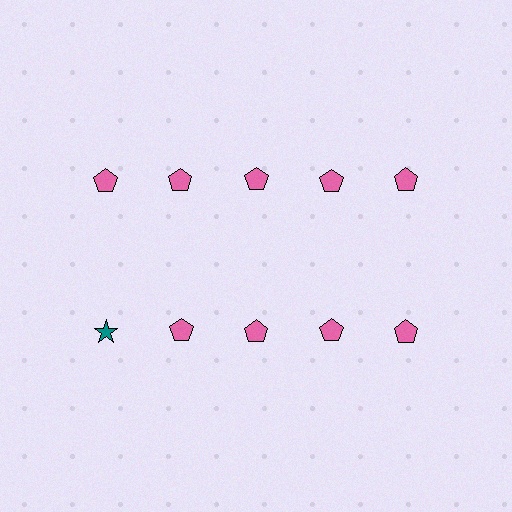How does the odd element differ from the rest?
It differs in both color (teal instead of pink) and shape (star instead of pentagon).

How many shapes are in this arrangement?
There are 10 shapes arranged in a grid pattern.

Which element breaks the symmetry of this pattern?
The teal star in the second row, leftmost column breaks the symmetry. All other shapes are pink pentagons.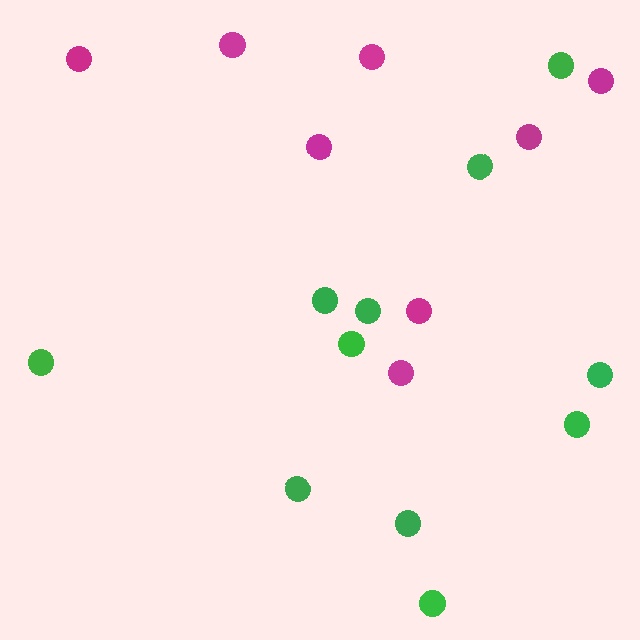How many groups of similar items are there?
There are 2 groups: one group of magenta circles (8) and one group of green circles (11).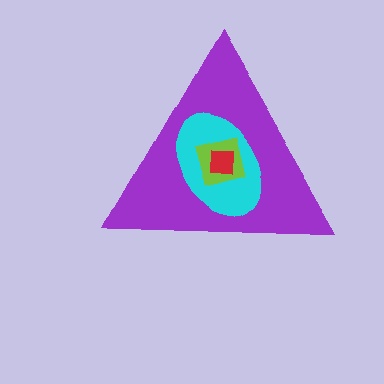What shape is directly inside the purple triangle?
The cyan ellipse.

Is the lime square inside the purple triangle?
Yes.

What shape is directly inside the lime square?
The red square.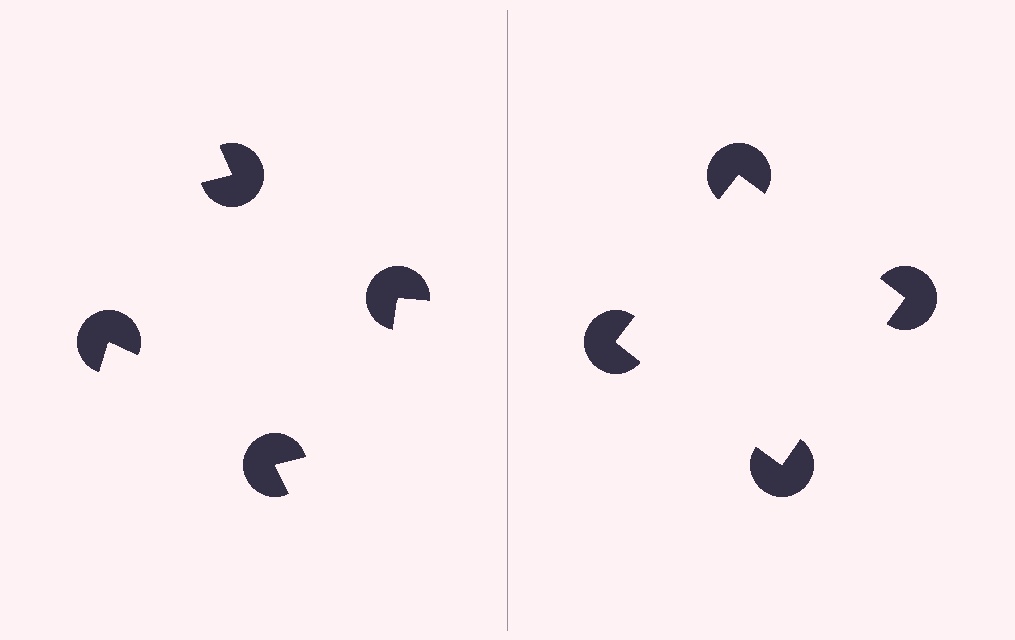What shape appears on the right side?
An illusory square.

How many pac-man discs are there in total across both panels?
8 — 4 on each side.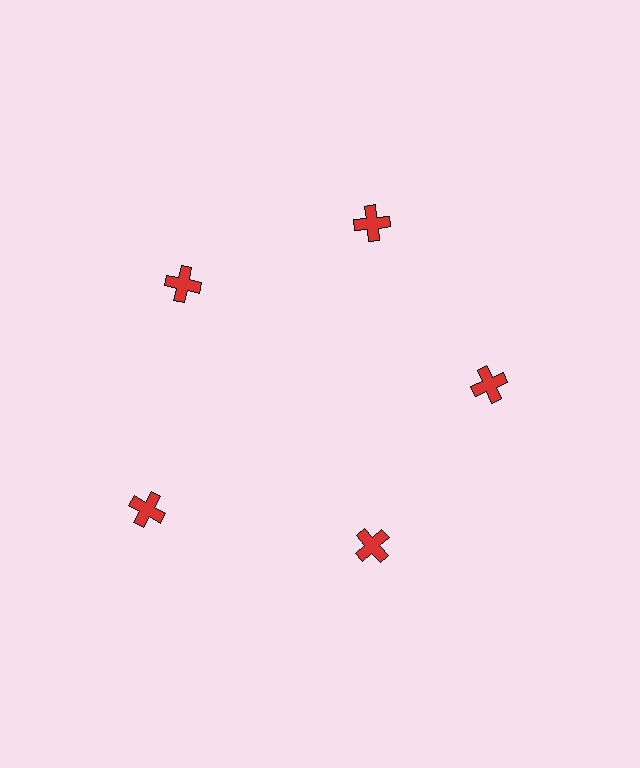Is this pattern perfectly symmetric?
No. The 5 red crosses are arranged in a ring, but one element near the 8 o'clock position is pushed outward from the center, breaking the 5-fold rotational symmetry.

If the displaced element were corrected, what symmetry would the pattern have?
It would have 5-fold rotational symmetry — the pattern would map onto itself every 72 degrees.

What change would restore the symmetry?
The symmetry would be restored by moving it inward, back onto the ring so that all 5 crosses sit at equal angles and equal distance from the center.